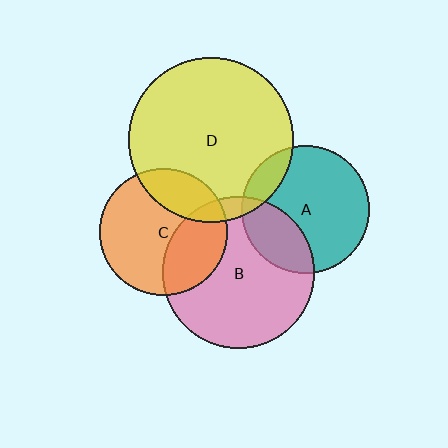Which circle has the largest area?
Circle D (yellow).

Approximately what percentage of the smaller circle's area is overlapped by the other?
Approximately 5%.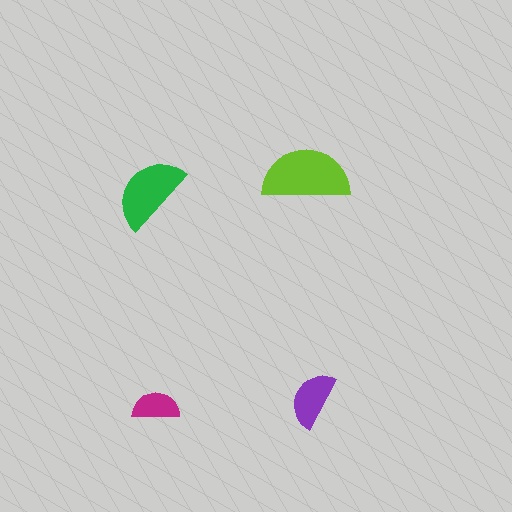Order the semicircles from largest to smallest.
the lime one, the green one, the purple one, the magenta one.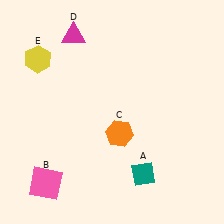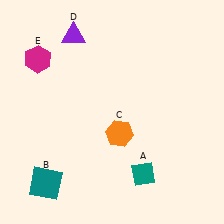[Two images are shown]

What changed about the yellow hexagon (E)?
In Image 1, E is yellow. In Image 2, it changed to magenta.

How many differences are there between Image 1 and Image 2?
There are 3 differences between the two images.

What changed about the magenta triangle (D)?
In Image 1, D is magenta. In Image 2, it changed to purple.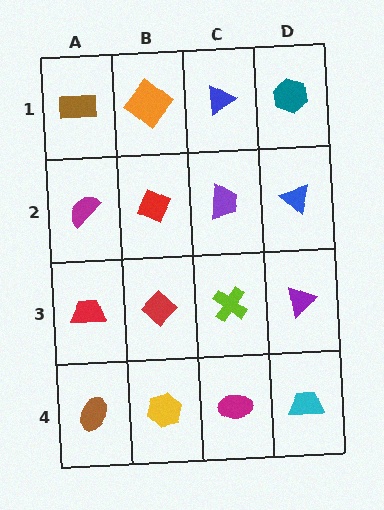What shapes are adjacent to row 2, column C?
A blue triangle (row 1, column C), a lime cross (row 3, column C), a red diamond (row 2, column B), a blue triangle (row 2, column D).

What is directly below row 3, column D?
A cyan trapezoid.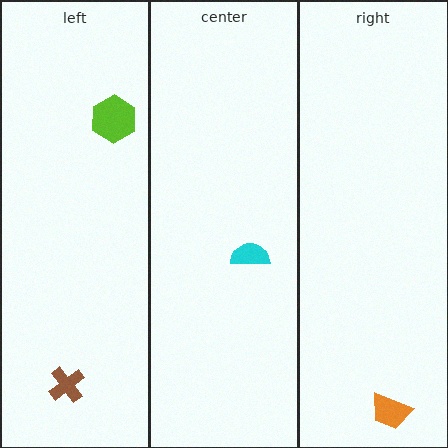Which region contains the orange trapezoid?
The right region.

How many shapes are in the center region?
1.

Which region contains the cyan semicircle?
The center region.